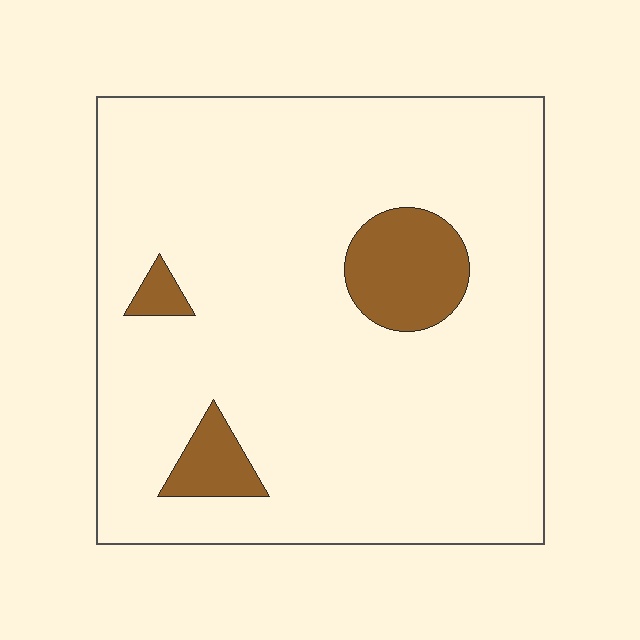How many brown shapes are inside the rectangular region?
3.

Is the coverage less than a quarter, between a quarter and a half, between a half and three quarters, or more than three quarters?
Less than a quarter.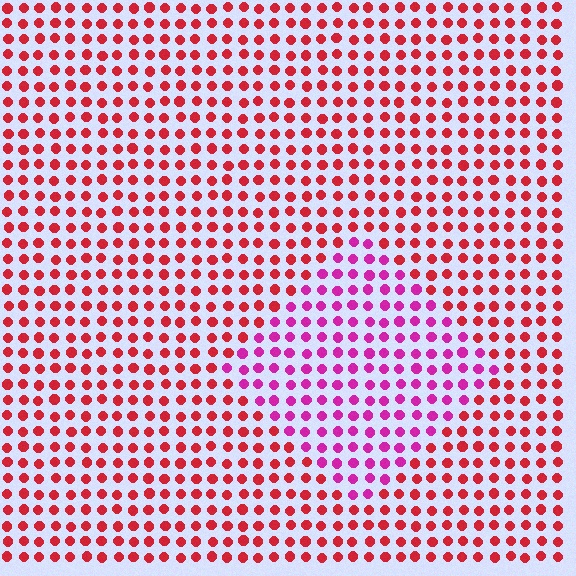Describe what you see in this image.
The image is filled with small red elements in a uniform arrangement. A diamond-shaped region is visible where the elements are tinted to a slightly different hue, forming a subtle color boundary.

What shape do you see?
I see a diamond.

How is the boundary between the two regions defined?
The boundary is defined purely by a slight shift in hue (about 40 degrees). Spacing, size, and orientation are identical on both sides.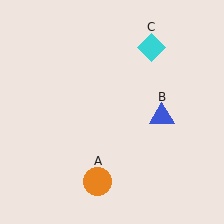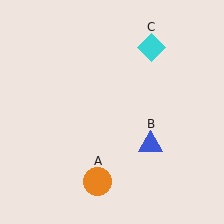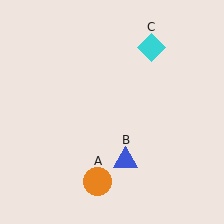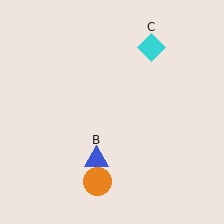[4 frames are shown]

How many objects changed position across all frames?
1 object changed position: blue triangle (object B).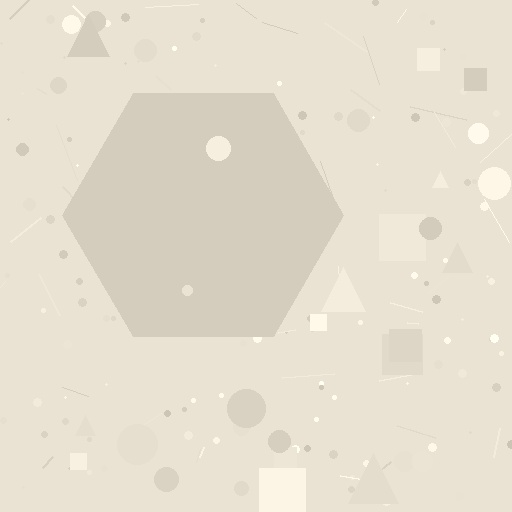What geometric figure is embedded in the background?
A hexagon is embedded in the background.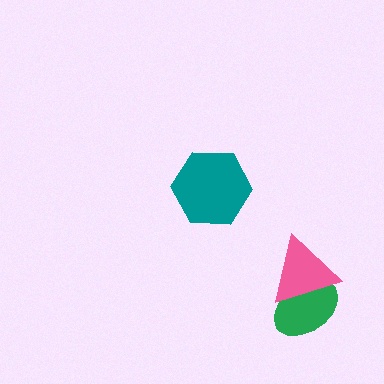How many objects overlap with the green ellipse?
1 object overlaps with the green ellipse.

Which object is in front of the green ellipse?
The pink triangle is in front of the green ellipse.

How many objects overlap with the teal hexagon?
0 objects overlap with the teal hexagon.